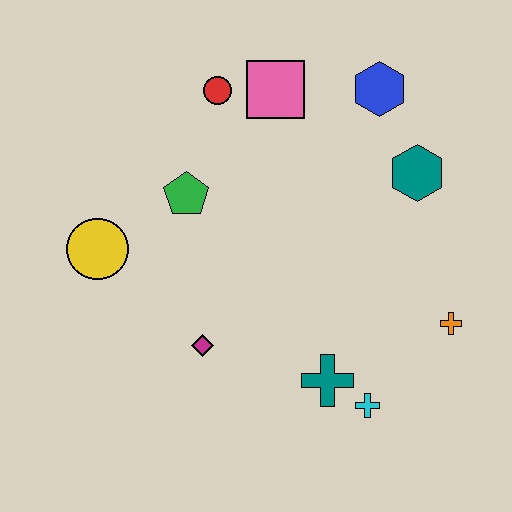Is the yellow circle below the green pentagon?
Yes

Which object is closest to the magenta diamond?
The teal cross is closest to the magenta diamond.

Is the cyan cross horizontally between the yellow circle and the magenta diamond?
No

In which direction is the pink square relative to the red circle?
The pink square is to the right of the red circle.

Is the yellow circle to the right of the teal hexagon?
No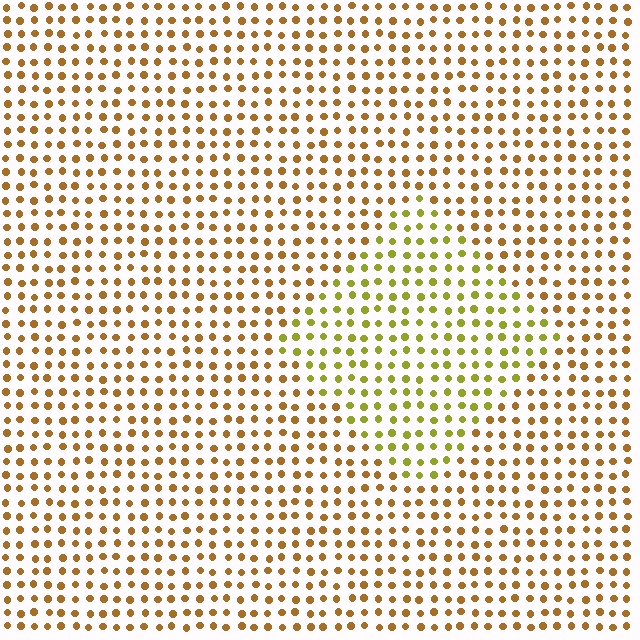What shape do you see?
I see a diamond.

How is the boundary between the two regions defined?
The boundary is defined purely by a slight shift in hue (about 36 degrees). Spacing, size, and orientation are identical on both sides.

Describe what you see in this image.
The image is filled with small brown elements in a uniform arrangement. A diamond-shaped region is visible where the elements are tinted to a slightly different hue, forming a subtle color boundary.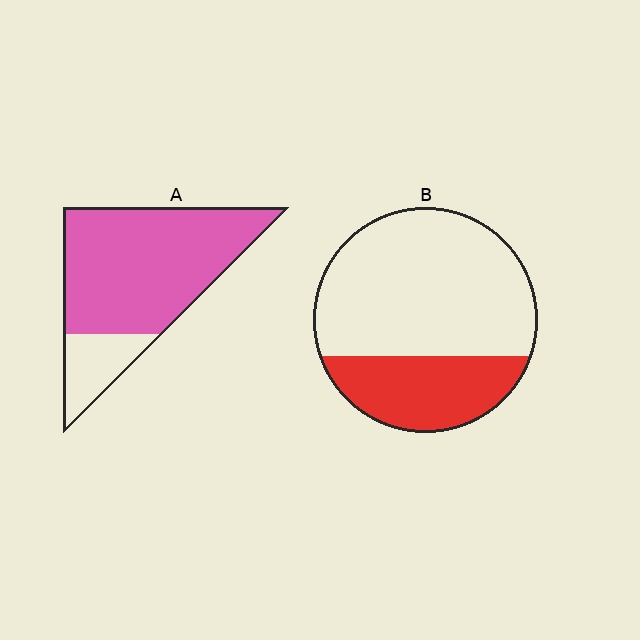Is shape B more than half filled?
No.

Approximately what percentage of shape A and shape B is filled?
A is approximately 80% and B is approximately 30%.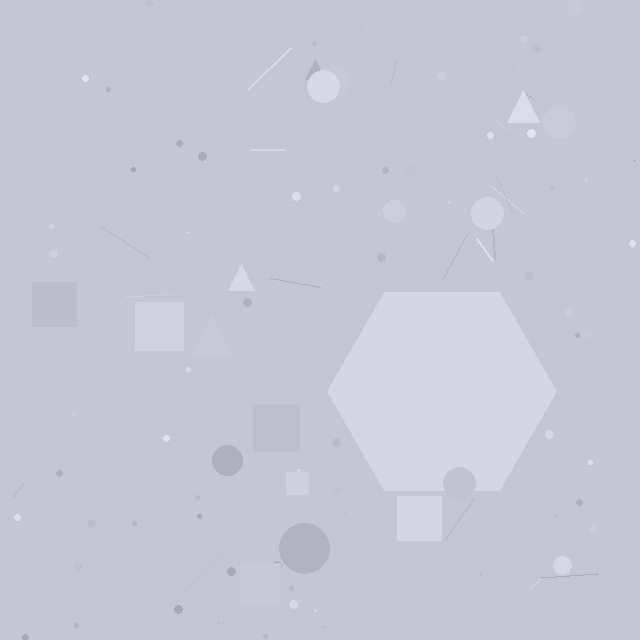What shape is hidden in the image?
A hexagon is hidden in the image.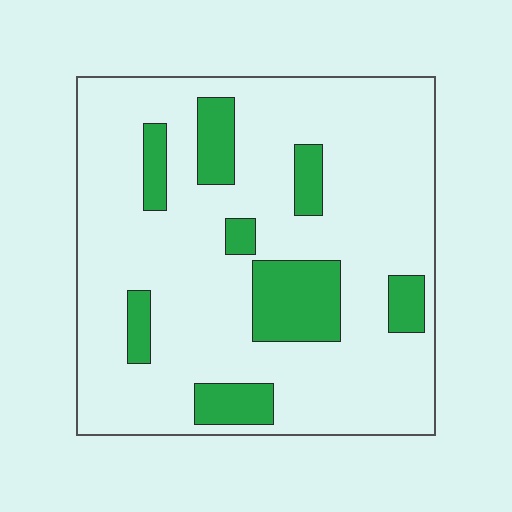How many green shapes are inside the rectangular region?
8.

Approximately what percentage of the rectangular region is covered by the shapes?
Approximately 20%.